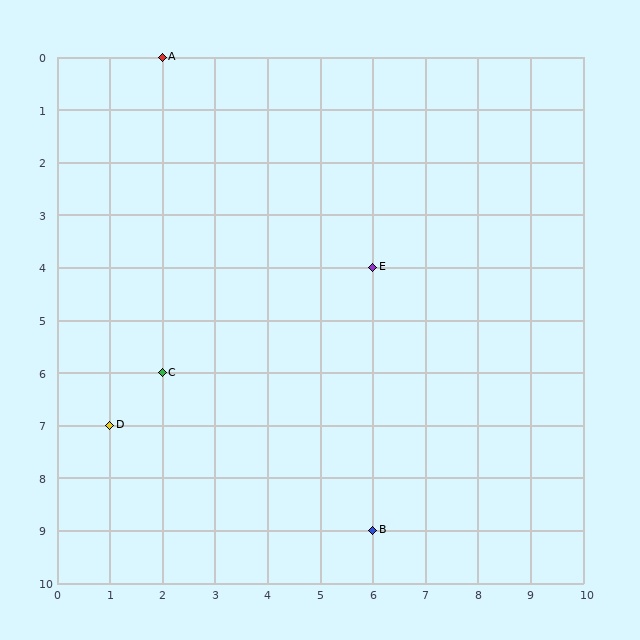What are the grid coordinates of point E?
Point E is at grid coordinates (6, 4).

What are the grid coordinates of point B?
Point B is at grid coordinates (6, 9).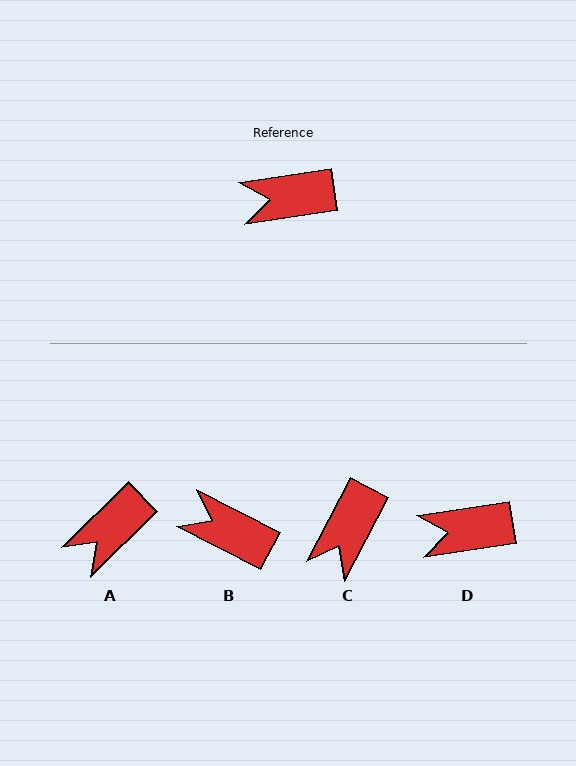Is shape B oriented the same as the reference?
No, it is off by about 36 degrees.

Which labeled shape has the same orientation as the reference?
D.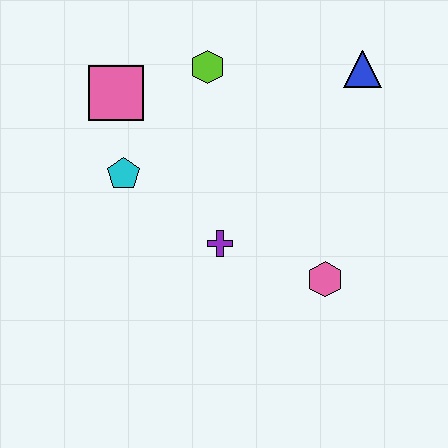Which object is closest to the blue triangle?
The lime hexagon is closest to the blue triangle.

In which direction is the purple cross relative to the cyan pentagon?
The purple cross is to the right of the cyan pentagon.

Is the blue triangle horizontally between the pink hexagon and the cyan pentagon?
No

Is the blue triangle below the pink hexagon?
No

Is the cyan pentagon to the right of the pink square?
Yes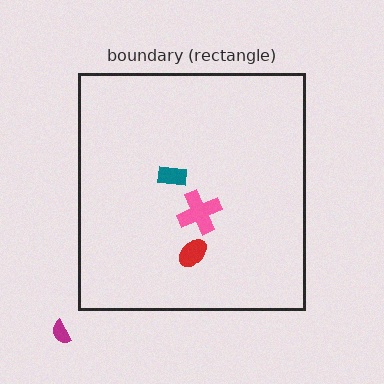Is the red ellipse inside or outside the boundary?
Inside.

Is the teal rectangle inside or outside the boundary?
Inside.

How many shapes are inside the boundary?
3 inside, 1 outside.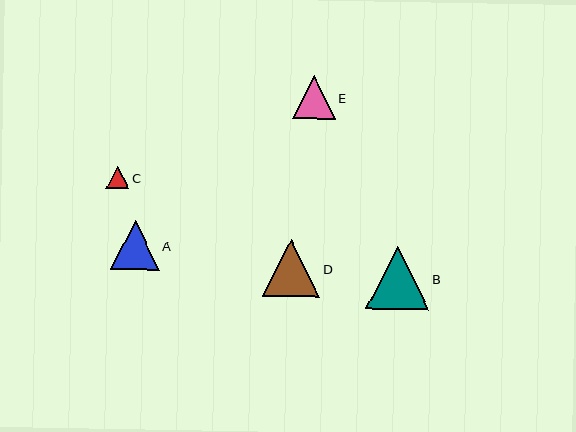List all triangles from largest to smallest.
From largest to smallest: B, D, A, E, C.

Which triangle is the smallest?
Triangle C is the smallest with a size of approximately 23 pixels.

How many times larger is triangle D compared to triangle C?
Triangle D is approximately 2.5 times the size of triangle C.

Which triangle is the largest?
Triangle B is the largest with a size of approximately 63 pixels.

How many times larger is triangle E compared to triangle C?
Triangle E is approximately 1.9 times the size of triangle C.